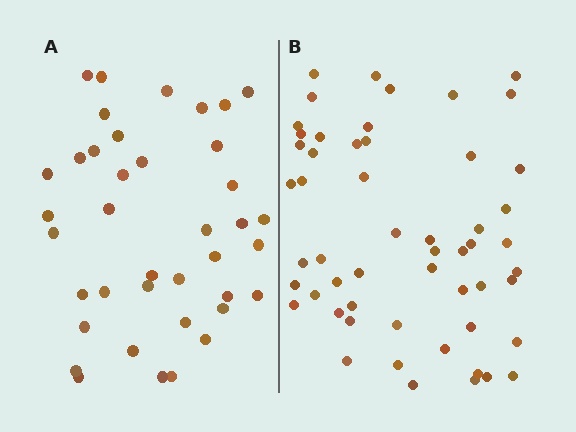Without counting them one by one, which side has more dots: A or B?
Region B (the right region) has more dots.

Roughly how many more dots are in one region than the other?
Region B has approximately 15 more dots than region A.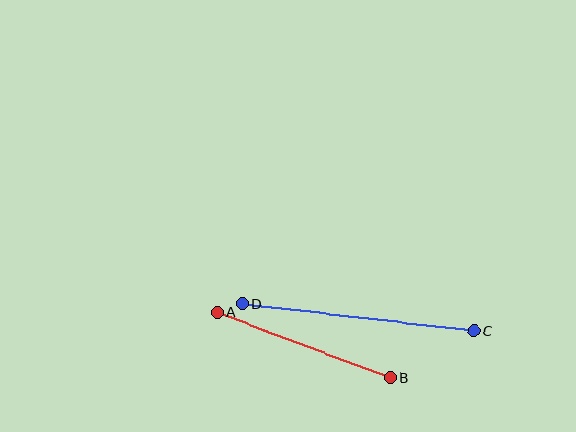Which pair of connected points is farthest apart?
Points C and D are farthest apart.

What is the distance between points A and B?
The distance is approximately 185 pixels.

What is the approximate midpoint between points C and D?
The midpoint is at approximately (358, 317) pixels.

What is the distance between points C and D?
The distance is approximately 233 pixels.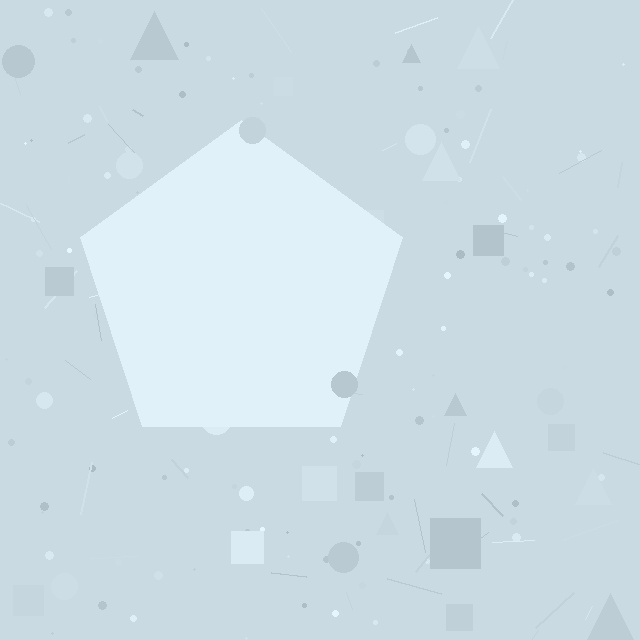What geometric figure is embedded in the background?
A pentagon is embedded in the background.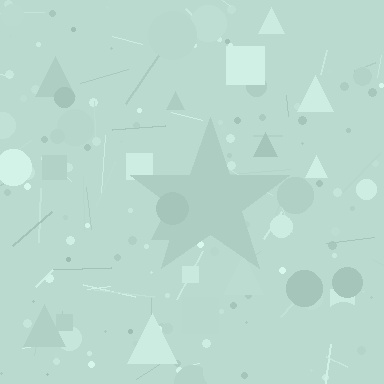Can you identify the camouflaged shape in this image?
The camouflaged shape is a star.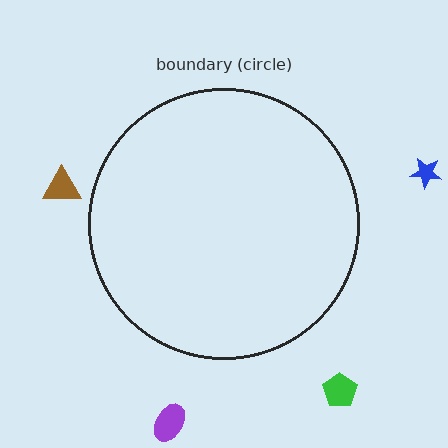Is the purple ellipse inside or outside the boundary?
Outside.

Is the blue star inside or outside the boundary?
Outside.